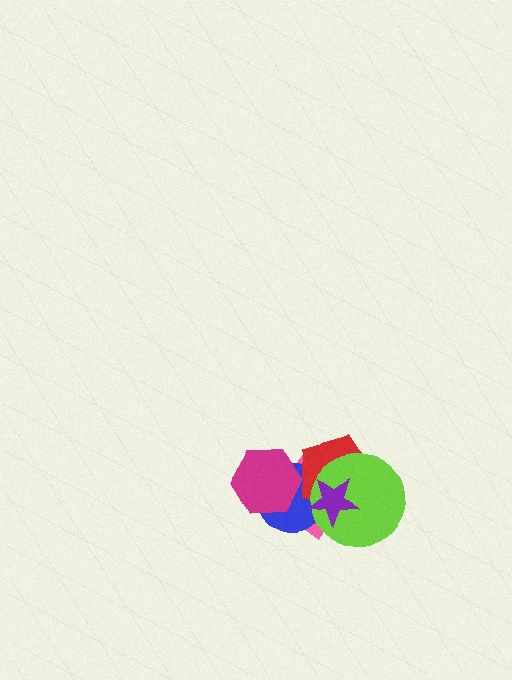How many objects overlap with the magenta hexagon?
2 objects overlap with the magenta hexagon.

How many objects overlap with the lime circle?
4 objects overlap with the lime circle.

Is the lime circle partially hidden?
Yes, it is partially covered by another shape.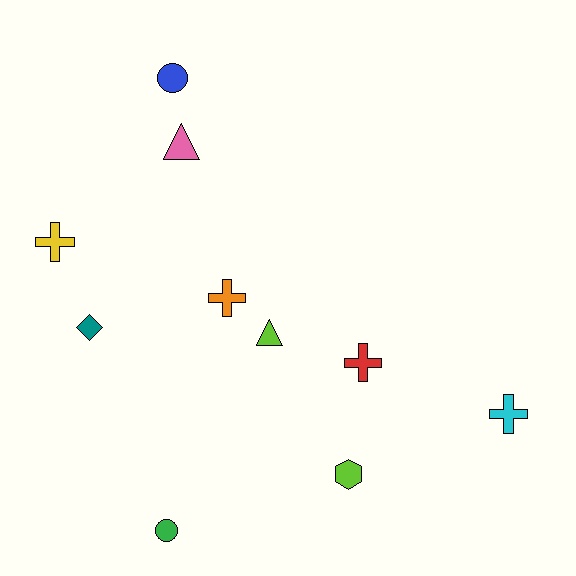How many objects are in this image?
There are 10 objects.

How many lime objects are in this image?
There are 2 lime objects.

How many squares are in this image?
There are no squares.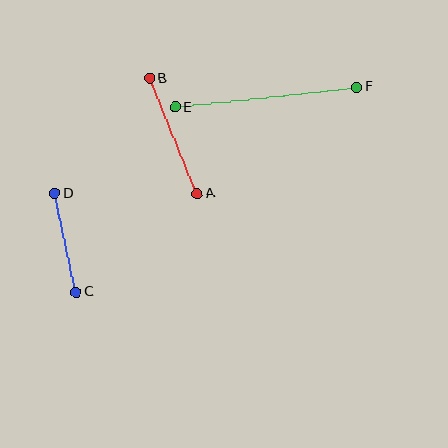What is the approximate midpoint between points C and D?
The midpoint is at approximately (66, 243) pixels.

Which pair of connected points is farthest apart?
Points E and F are farthest apart.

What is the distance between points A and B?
The distance is approximately 125 pixels.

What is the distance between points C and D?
The distance is approximately 101 pixels.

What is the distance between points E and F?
The distance is approximately 183 pixels.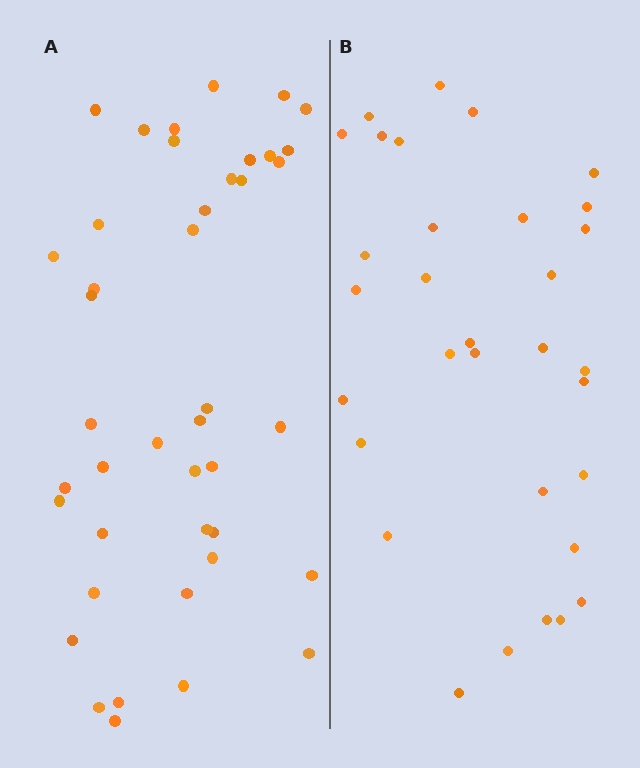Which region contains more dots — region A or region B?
Region A (the left region) has more dots.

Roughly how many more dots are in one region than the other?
Region A has roughly 10 or so more dots than region B.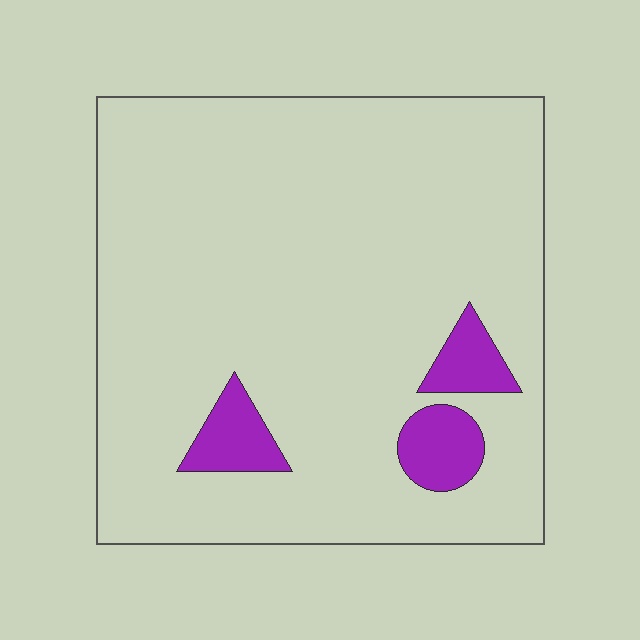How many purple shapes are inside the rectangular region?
3.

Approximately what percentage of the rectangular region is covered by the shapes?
Approximately 10%.